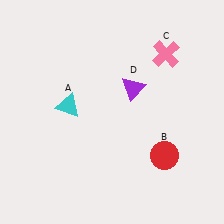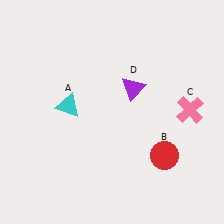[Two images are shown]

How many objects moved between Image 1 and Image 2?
1 object moved between the two images.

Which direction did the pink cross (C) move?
The pink cross (C) moved down.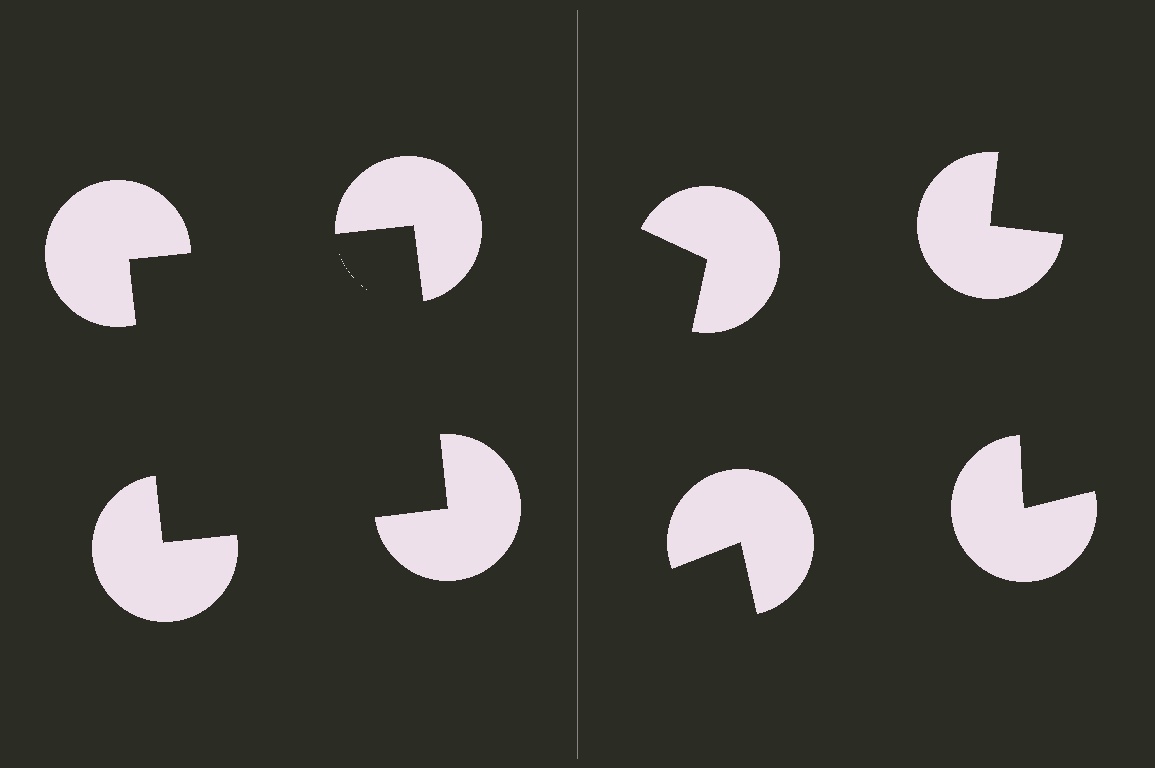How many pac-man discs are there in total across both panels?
8 — 4 on each side.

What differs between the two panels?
The pac-man discs are positioned identically on both sides; only the wedge orientations differ. On the left they align to a square; on the right they are misaligned.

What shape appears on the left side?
An illusory square.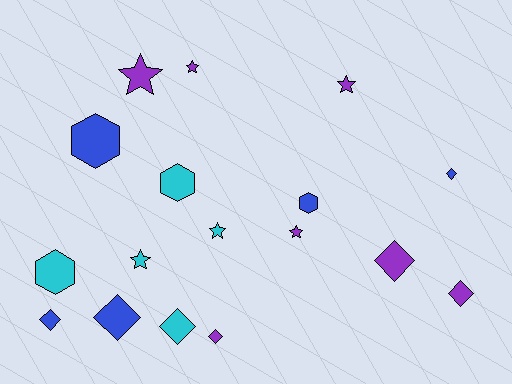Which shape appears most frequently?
Diamond, with 7 objects.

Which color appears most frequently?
Purple, with 7 objects.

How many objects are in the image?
There are 17 objects.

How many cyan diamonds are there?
There is 1 cyan diamond.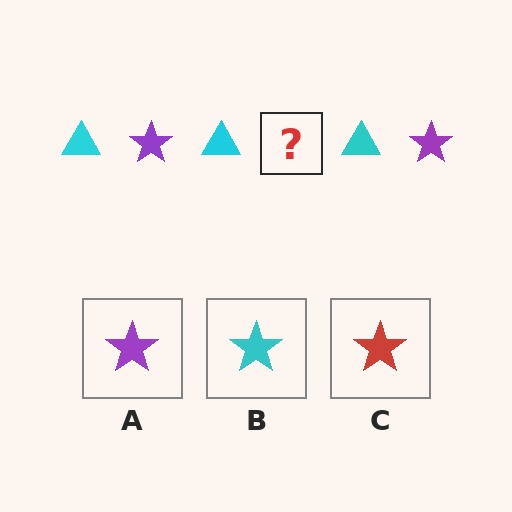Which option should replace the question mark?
Option A.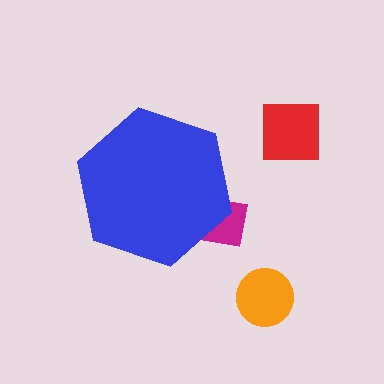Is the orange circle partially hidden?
No, the orange circle is fully visible.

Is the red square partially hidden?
No, the red square is fully visible.